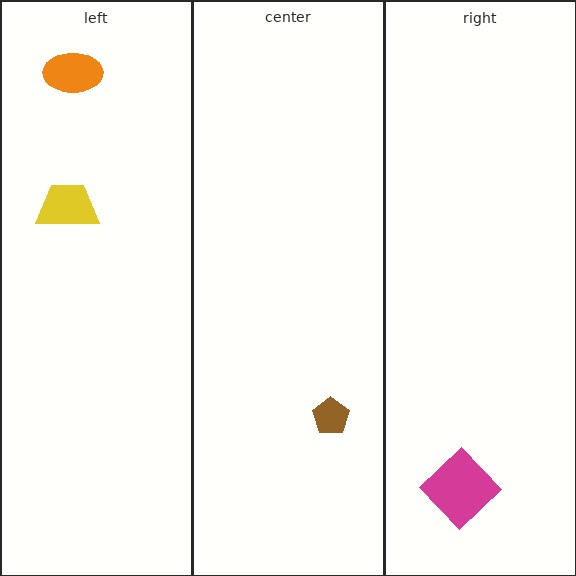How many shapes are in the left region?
2.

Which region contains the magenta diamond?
The right region.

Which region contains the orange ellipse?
The left region.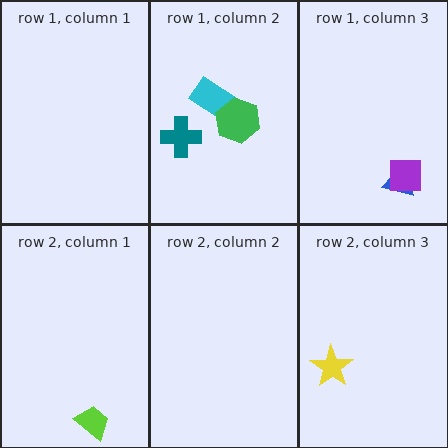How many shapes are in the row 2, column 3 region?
1.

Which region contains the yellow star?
The row 2, column 3 region.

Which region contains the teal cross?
The row 1, column 2 region.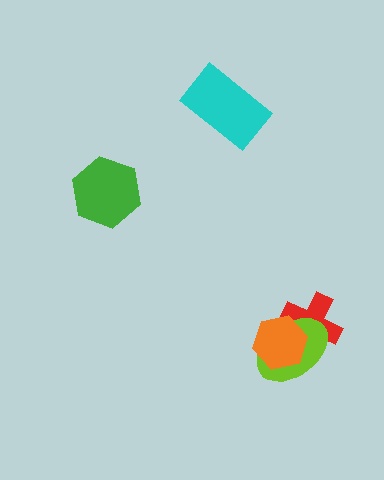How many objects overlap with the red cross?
2 objects overlap with the red cross.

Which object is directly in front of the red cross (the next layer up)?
The lime ellipse is directly in front of the red cross.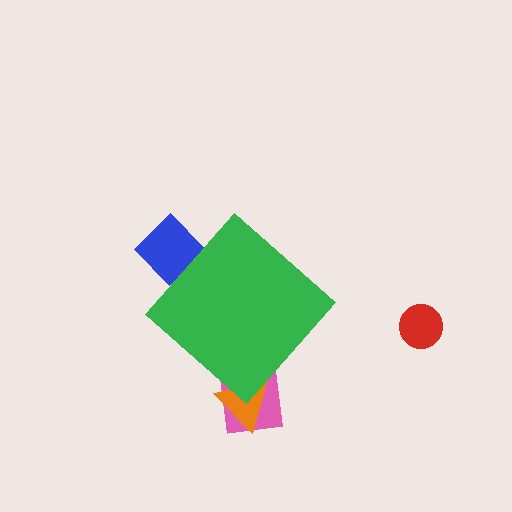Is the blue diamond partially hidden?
Yes, the blue diamond is partially hidden behind the green diamond.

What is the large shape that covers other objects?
A green diamond.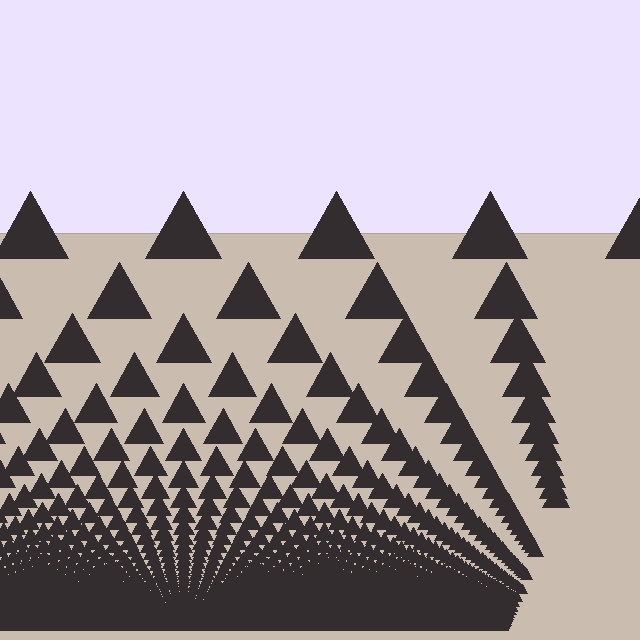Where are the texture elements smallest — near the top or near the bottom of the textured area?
Near the bottom.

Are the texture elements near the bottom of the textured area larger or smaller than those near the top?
Smaller. The gradient is inverted — elements near the bottom are smaller and denser.